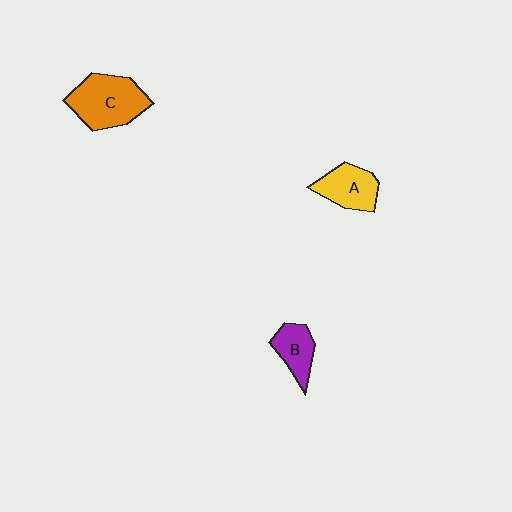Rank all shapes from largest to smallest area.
From largest to smallest: C (orange), A (yellow), B (purple).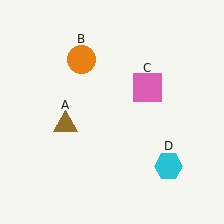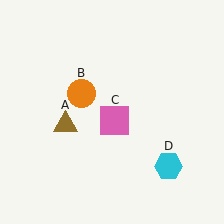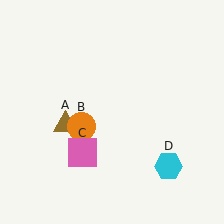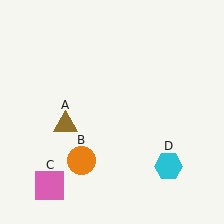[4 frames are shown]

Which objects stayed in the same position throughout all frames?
Brown triangle (object A) and cyan hexagon (object D) remained stationary.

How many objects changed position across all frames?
2 objects changed position: orange circle (object B), pink square (object C).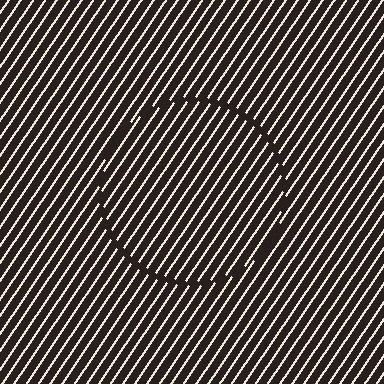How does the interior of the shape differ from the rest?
The interior of the shape contains the same grating, shifted by half a period — the contour is defined by the phase discontinuity where line-ends from the inner and outer gratings abut.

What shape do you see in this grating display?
An illusory circle. The interior of the shape contains the same grating, shifted by half a period — the contour is defined by the phase discontinuity where line-ends from the inner and outer gratings abut.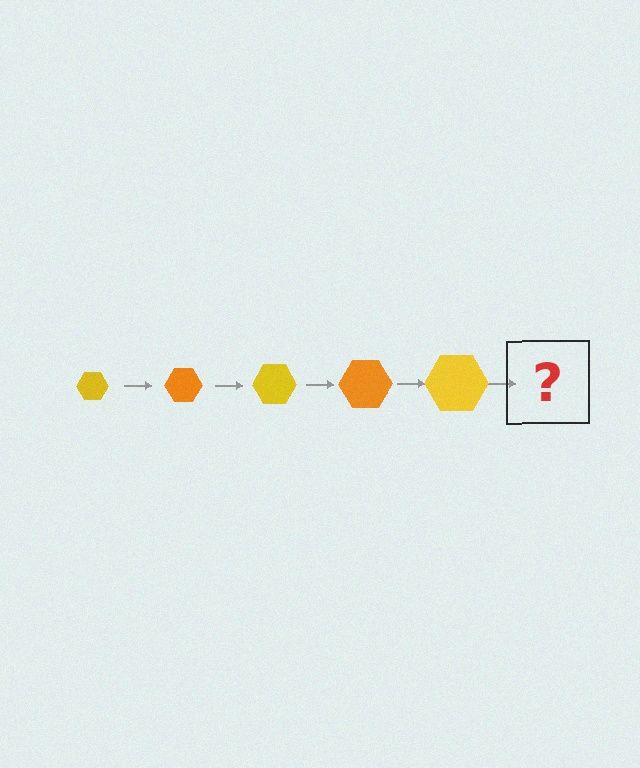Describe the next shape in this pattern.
It should be an orange hexagon, larger than the previous one.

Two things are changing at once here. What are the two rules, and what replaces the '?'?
The two rules are that the hexagon grows larger each step and the color cycles through yellow and orange. The '?' should be an orange hexagon, larger than the previous one.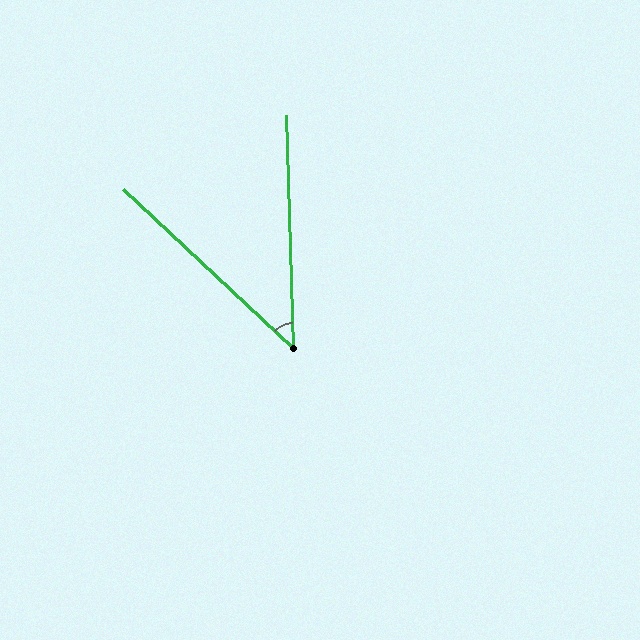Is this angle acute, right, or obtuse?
It is acute.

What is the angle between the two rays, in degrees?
Approximately 45 degrees.